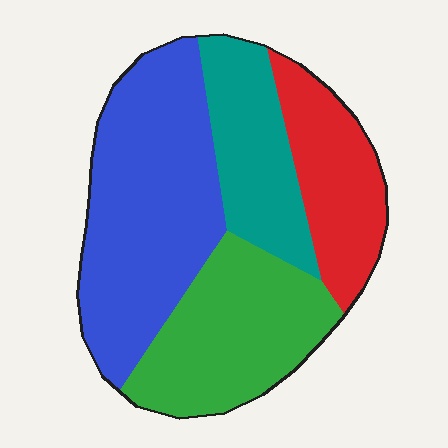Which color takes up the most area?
Blue, at roughly 40%.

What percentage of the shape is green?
Green covers roughly 25% of the shape.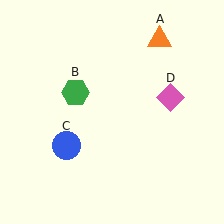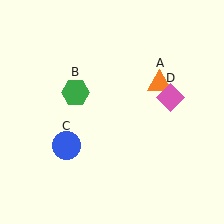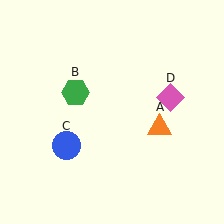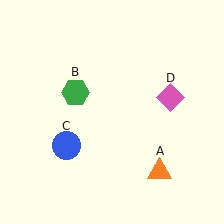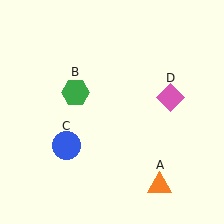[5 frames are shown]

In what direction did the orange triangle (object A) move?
The orange triangle (object A) moved down.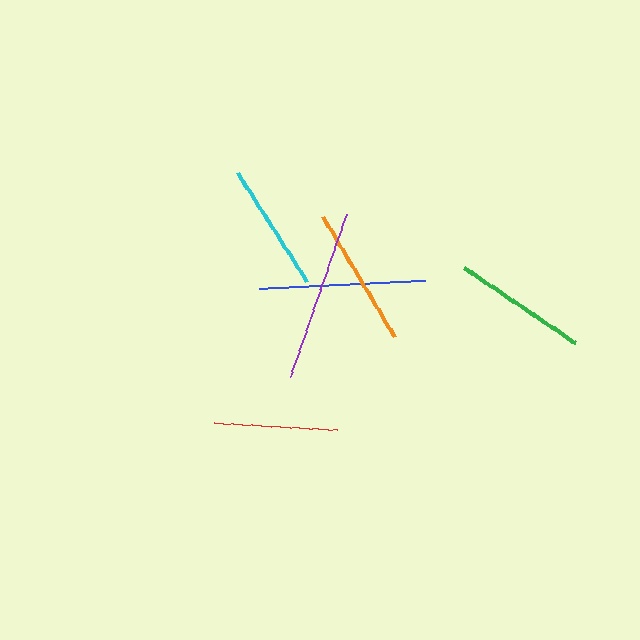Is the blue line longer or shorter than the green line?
The blue line is longer than the green line.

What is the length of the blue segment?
The blue segment is approximately 167 pixels long.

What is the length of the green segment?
The green segment is approximately 135 pixels long.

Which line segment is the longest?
The purple line is the longest at approximately 172 pixels.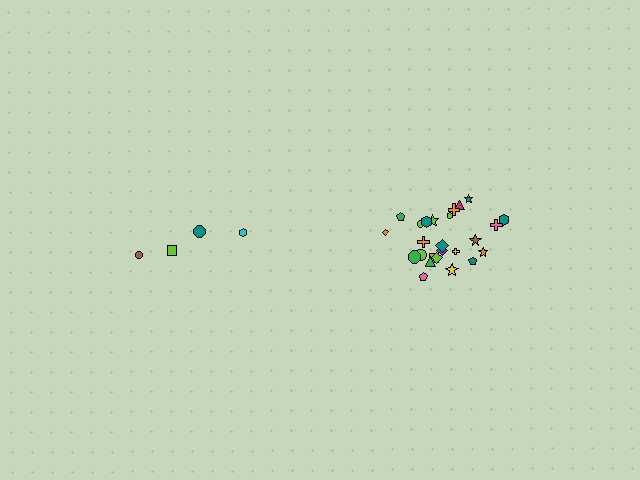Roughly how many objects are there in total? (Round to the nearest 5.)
Roughly 30 objects in total.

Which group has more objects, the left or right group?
The right group.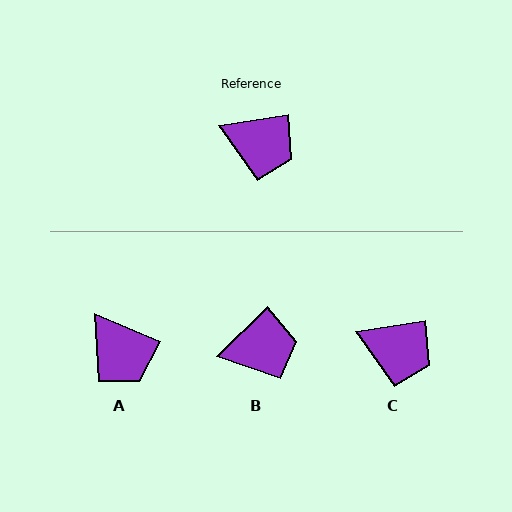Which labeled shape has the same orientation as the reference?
C.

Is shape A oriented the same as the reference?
No, it is off by about 32 degrees.